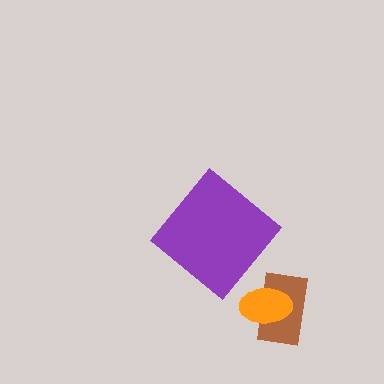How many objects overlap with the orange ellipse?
1 object overlaps with the orange ellipse.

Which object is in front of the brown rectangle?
The orange ellipse is in front of the brown rectangle.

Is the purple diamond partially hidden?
No, no other shape covers it.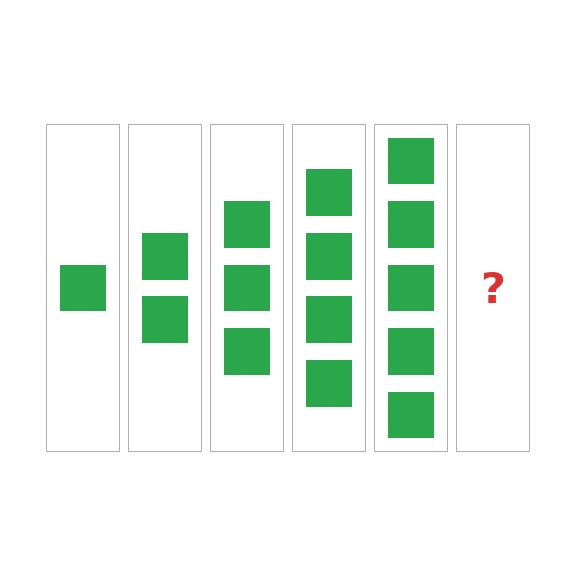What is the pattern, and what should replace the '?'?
The pattern is that each step adds one more square. The '?' should be 6 squares.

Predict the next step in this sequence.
The next step is 6 squares.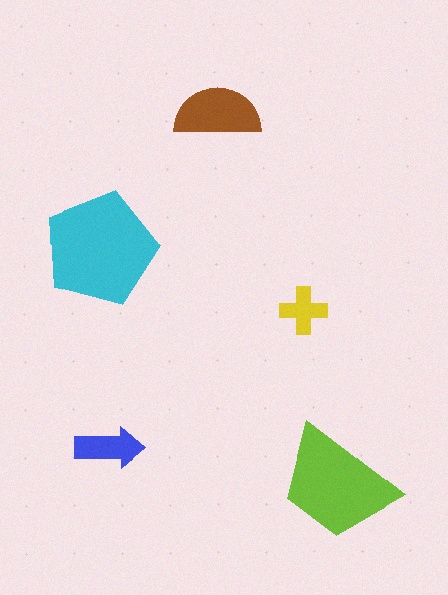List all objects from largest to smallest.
The cyan pentagon, the lime trapezoid, the brown semicircle, the blue arrow, the yellow cross.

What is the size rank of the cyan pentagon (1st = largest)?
1st.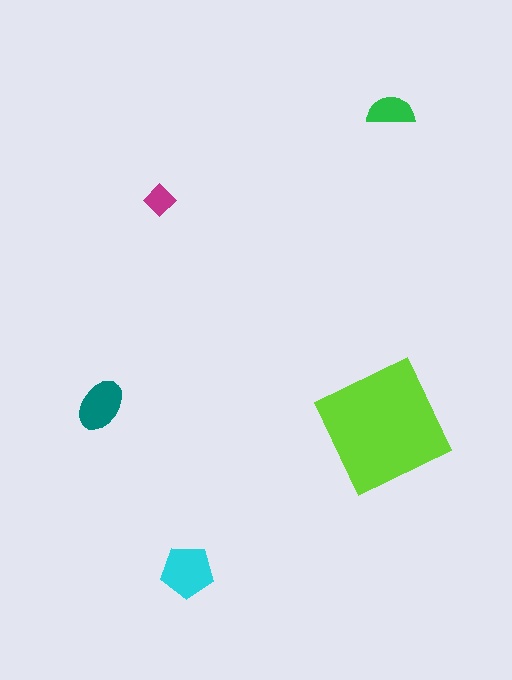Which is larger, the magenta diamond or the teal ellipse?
The teal ellipse.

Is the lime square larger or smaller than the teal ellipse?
Larger.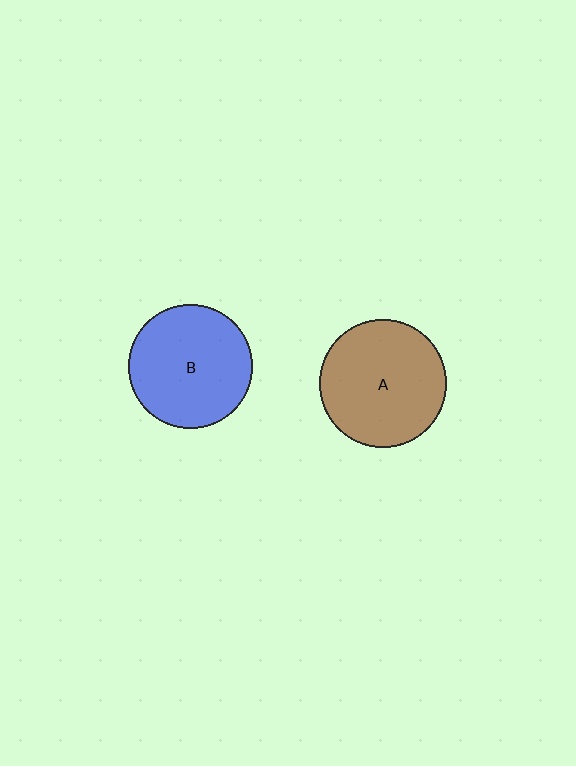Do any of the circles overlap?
No, none of the circles overlap.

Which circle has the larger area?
Circle A (brown).